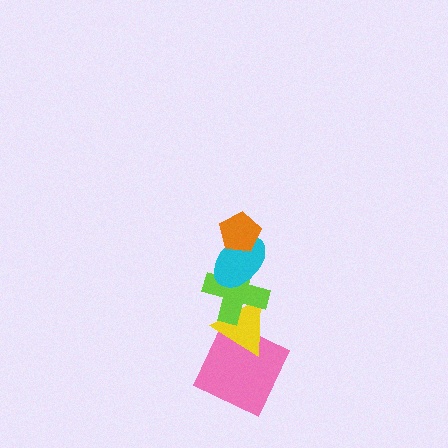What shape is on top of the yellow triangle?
The lime cross is on top of the yellow triangle.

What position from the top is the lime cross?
The lime cross is 3rd from the top.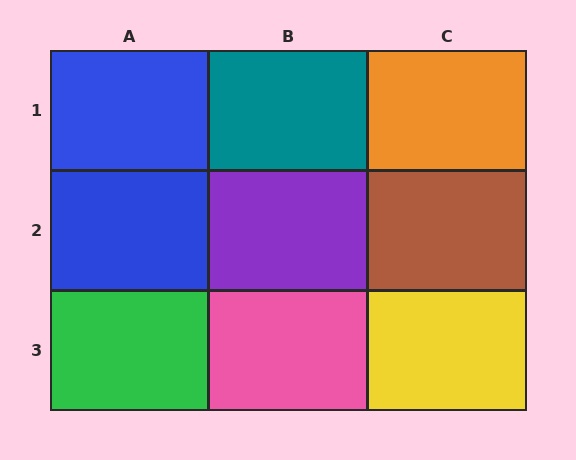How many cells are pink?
1 cell is pink.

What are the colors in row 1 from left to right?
Blue, teal, orange.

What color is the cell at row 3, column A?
Green.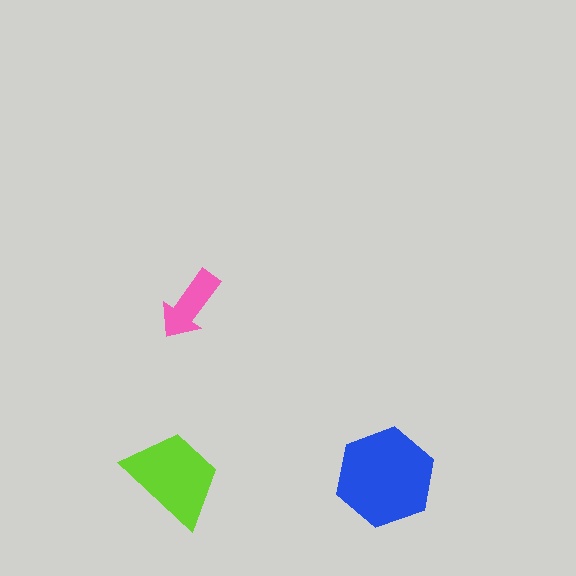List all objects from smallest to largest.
The pink arrow, the lime trapezoid, the blue hexagon.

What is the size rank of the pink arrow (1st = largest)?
3rd.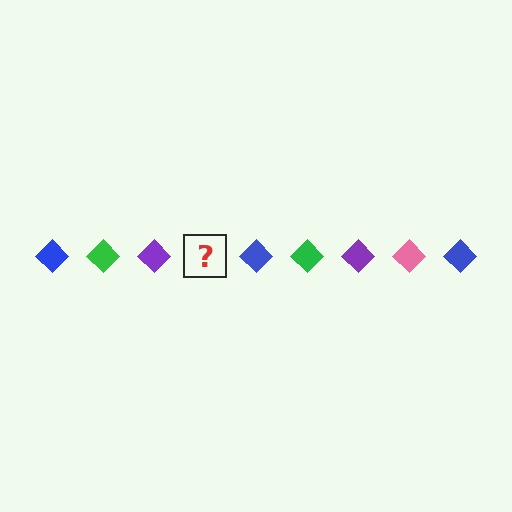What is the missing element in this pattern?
The missing element is a pink diamond.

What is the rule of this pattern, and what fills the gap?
The rule is that the pattern cycles through blue, green, purple, pink diamonds. The gap should be filled with a pink diamond.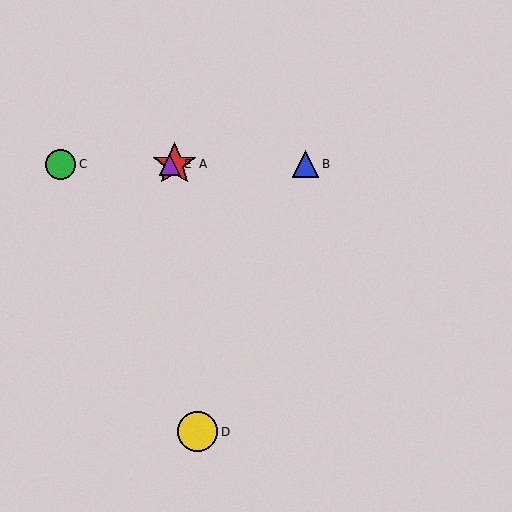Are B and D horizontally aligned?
No, B is at y≈164 and D is at y≈432.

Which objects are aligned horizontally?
Objects A, B, C, E are aligned horizontally.